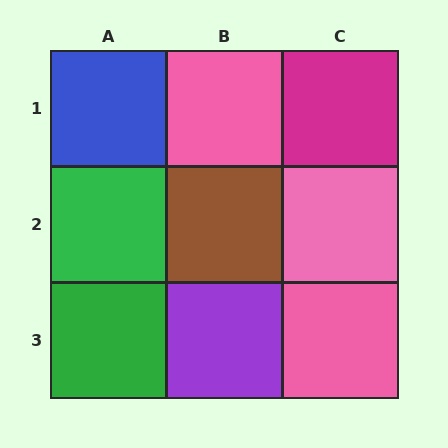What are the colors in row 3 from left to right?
Green, purple, pink.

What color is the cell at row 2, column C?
Pink.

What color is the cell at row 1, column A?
Blue.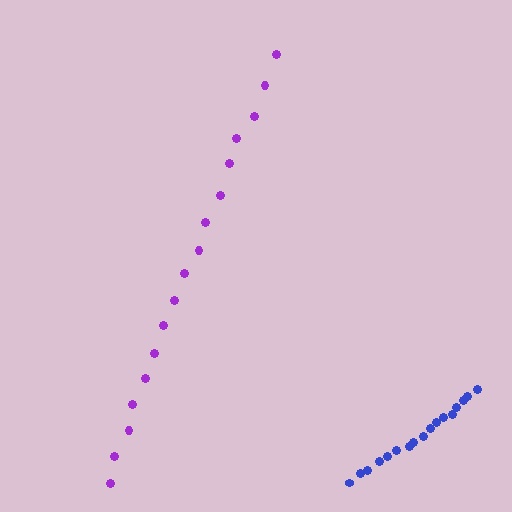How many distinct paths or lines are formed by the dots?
There are 2 distinct paths.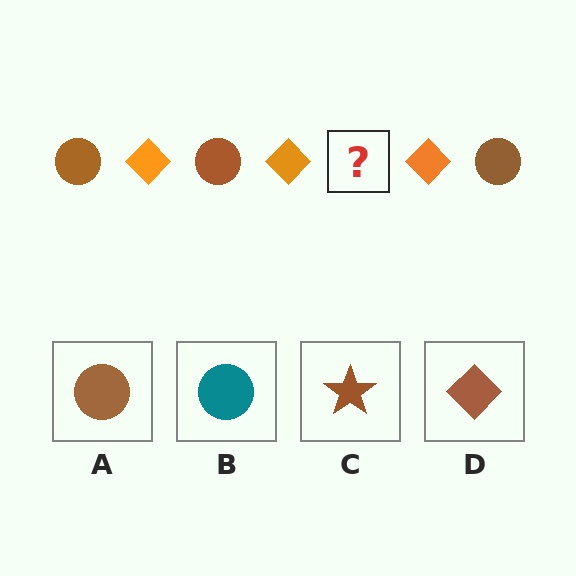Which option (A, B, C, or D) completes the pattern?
A.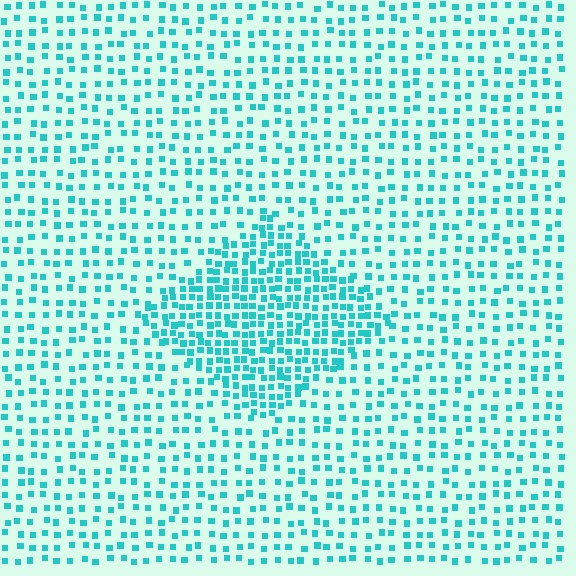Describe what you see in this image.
The image contains small cyan elements arranged at two different densities. A diamond-shaped region is visible where the elements are more densely packed than the surrounding area.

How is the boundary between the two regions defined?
The boundary is defined by a change in element density (approximately 2.1x ratio). All elements are the same color, size, and shape.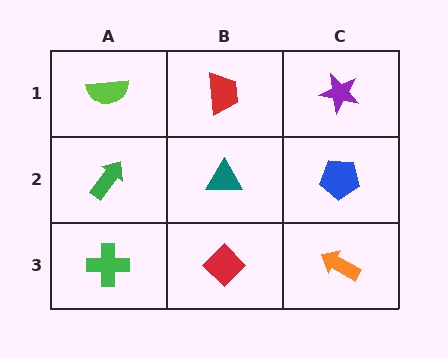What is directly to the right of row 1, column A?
A red trapezoid.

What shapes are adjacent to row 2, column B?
A red trapezoid (row 1, column B), a red diamond (row 3, column B), a green arrow (row 2, column A), a blue pentagon (row 2, column C).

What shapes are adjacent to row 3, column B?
A teal triangle (row 2, column B), a green cross (row 3, column A), an orange arrow (row 3, column C).